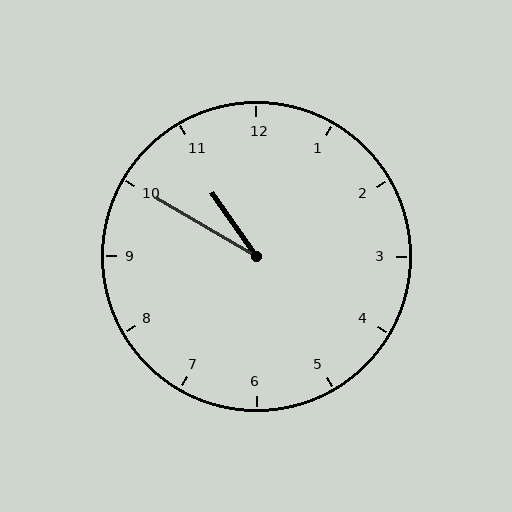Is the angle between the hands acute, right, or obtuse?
It is acute.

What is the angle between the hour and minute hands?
Approximately 25 degrees.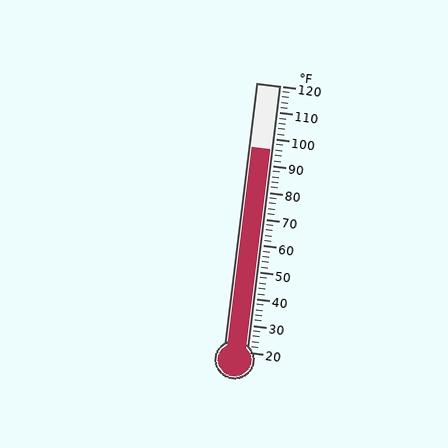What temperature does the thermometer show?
The thermometer shows approximately 96°F.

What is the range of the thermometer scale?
The thermometer scale ranges from 20°F to 120°F.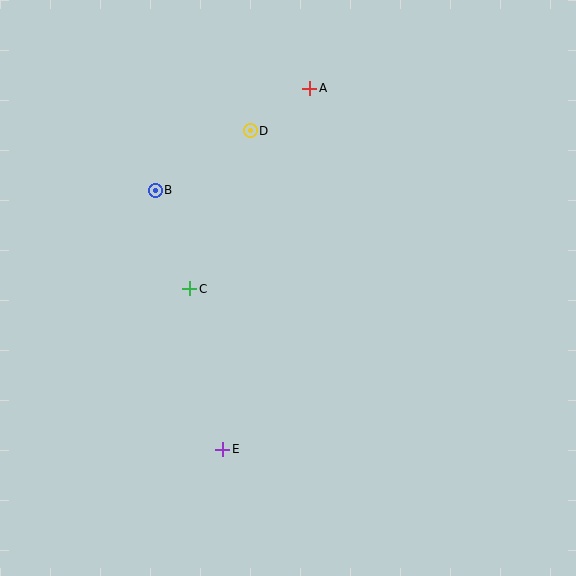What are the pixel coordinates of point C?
Point C is at (190, 289).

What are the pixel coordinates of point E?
Point E is at (223, 449).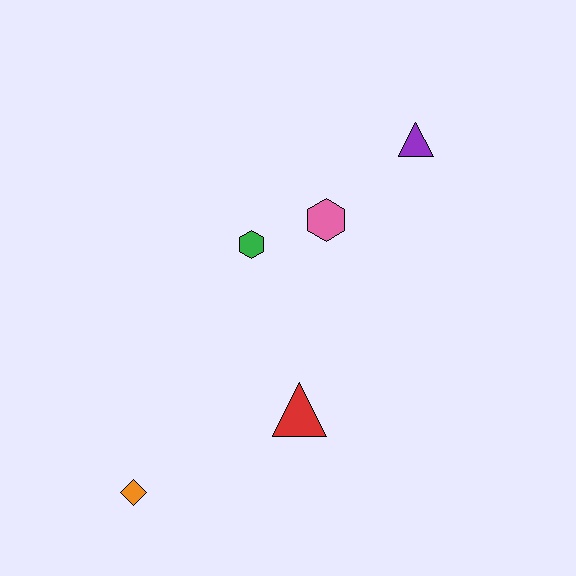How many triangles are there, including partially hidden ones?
There are 2 triangles.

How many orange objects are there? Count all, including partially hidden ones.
There is 1 orange object.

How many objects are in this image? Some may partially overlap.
There are 5 objects.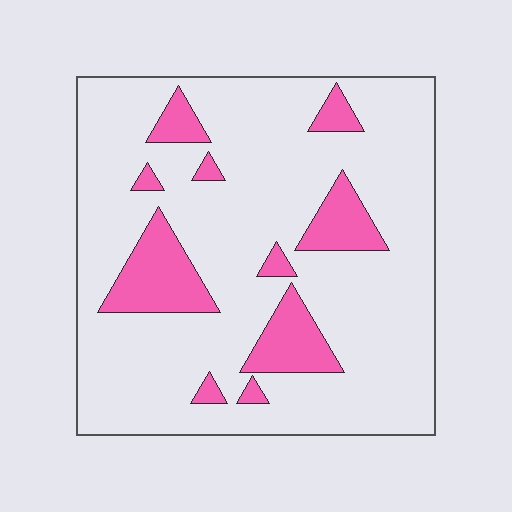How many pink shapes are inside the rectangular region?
10.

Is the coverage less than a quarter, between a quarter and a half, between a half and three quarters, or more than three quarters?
Less than a quarter.